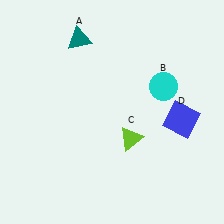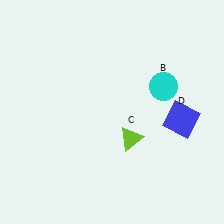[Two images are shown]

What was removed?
The teal triangle (A) was removed in Image 2.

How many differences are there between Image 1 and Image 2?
There is 1 difference between the two images.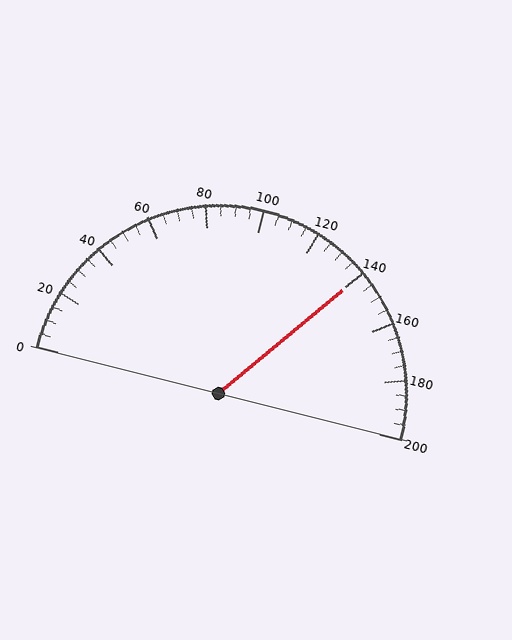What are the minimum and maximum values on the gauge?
The gauge ranges from 0 to 200.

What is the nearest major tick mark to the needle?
The nearest major tick mark is 140.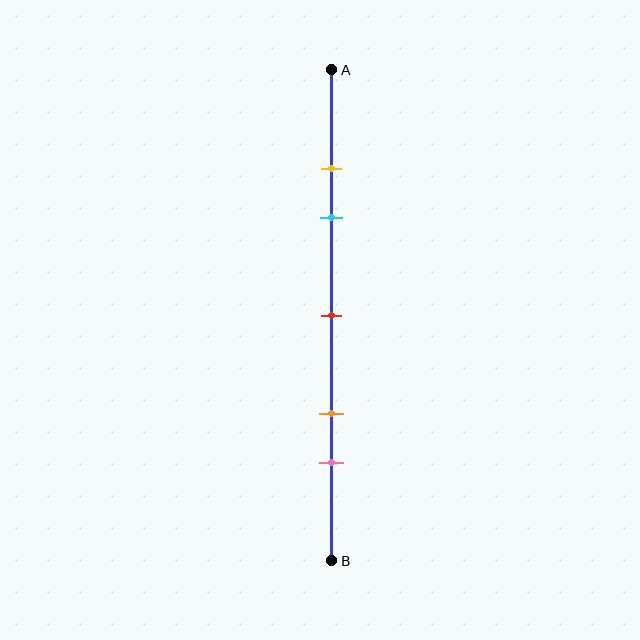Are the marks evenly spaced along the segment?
No, the marks are not evenly spaced.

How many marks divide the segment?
There are 5 marks dividing the segment.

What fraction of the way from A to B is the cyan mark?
The cyan mark is approximately 30% (0.3) of the way from A to B.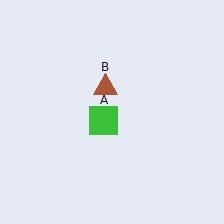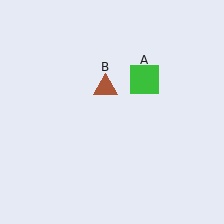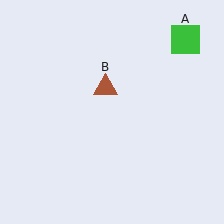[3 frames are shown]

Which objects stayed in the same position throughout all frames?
Brown triangle (object B) remained stationary.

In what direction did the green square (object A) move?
The green square (object A) moved up and to the right.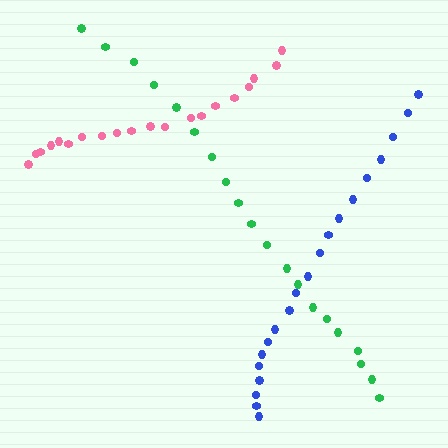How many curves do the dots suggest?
There are 3 distinct paths.